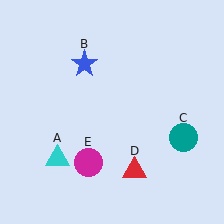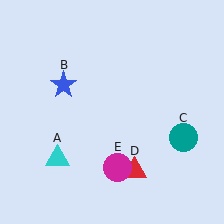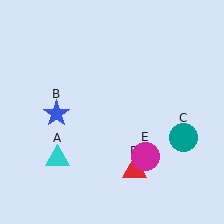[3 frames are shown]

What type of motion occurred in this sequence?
The blue star (object B), magenta circle (object E) rotated counterclockwise around the center of the scene.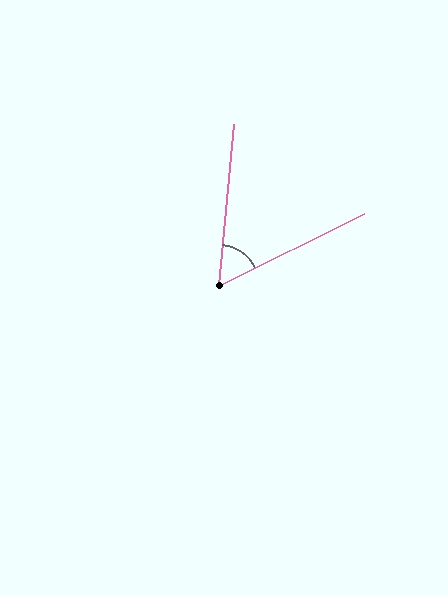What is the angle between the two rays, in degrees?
Approximately 58 degrees.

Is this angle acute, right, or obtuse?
It is acute.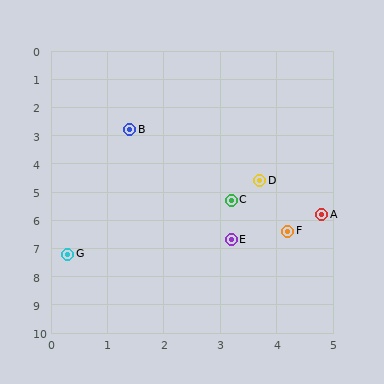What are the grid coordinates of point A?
Point A is at approximately (4.8, 5.8).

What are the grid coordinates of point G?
Point G is at approximately (0.3, 7.2).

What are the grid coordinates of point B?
Point B is at approximately (1.4, 2.8).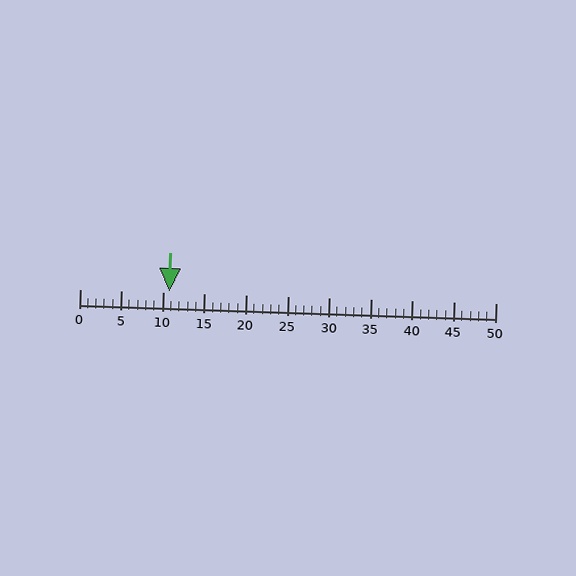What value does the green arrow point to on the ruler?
The green arrow points to approximately 11.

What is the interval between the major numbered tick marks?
The major tick marks are spaced 5 units apart.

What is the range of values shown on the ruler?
The ruler shows values from 0 to 50.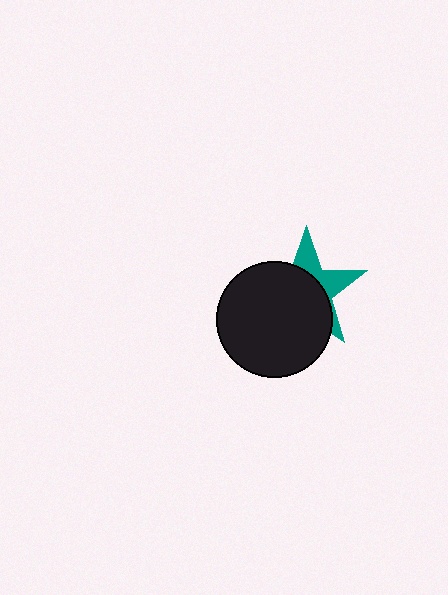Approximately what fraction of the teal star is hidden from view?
Roughly 65% of the teal star is hidden behind the black circle.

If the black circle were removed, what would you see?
You would see the complete teal star.